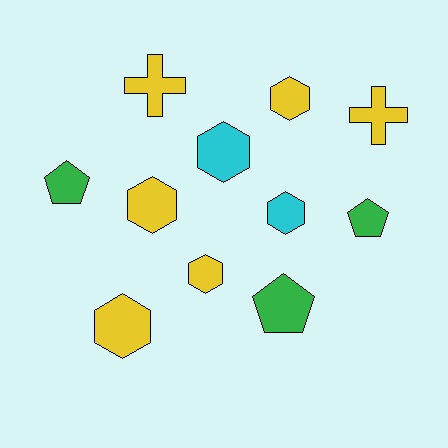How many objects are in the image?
There are 11 objects.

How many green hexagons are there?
There are no green hexagons.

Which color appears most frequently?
Yellow, with 6 objects.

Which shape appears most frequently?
Hexagon, with 6 objects.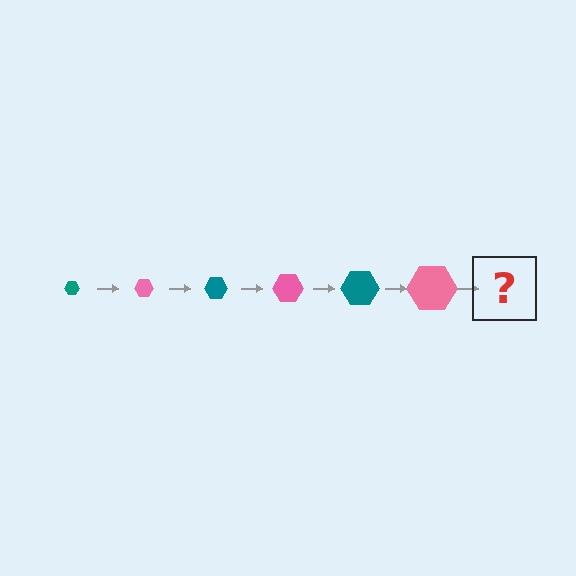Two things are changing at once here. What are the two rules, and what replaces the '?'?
The two rules are that the hexagon grows larger each step and the color cycles through teal and pink. The '?' should be a teal hexagon, larger than the previous one.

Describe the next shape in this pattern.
It should be a teal hexagon, larger than the previous one.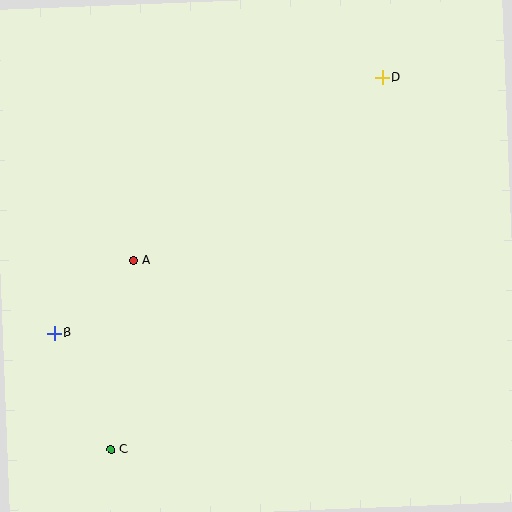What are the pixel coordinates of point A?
Point A is at (133, 261).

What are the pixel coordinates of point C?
Point C is at (111, 449).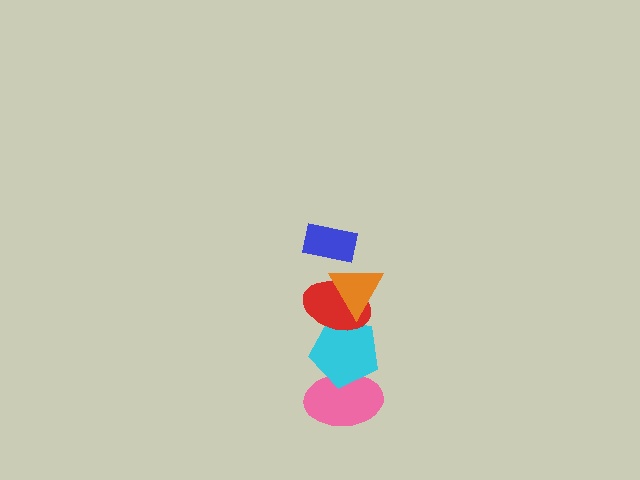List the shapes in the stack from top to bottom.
From top to bottom: the blue rectangle, the orange triangle, the red ellipse, the cyan pentagon, the pink ellipse.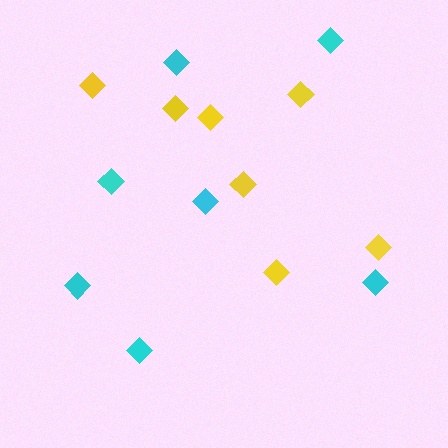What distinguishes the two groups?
There are 2 groups: one group of yellow diamonds (7) and one group of cyan diamonds (7).